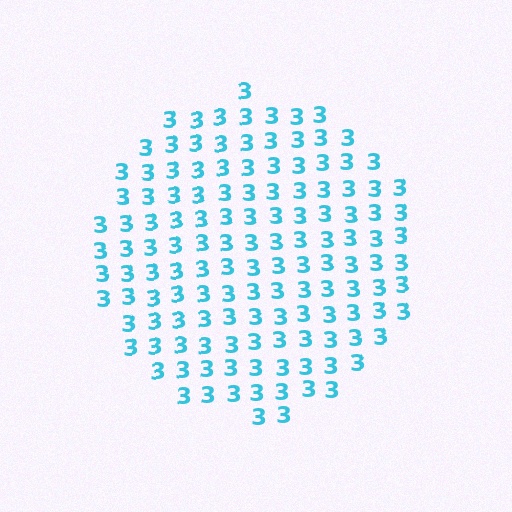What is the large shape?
The large shape is a circle.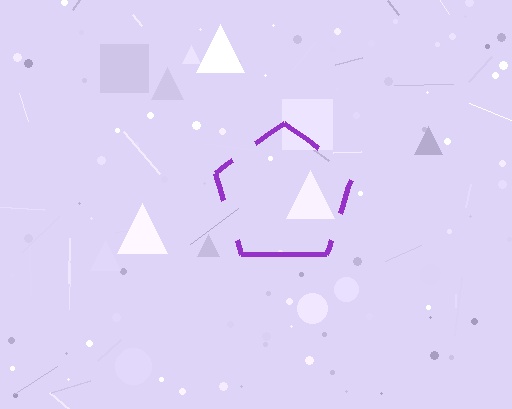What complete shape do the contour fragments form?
The contour fragments form a pentagon.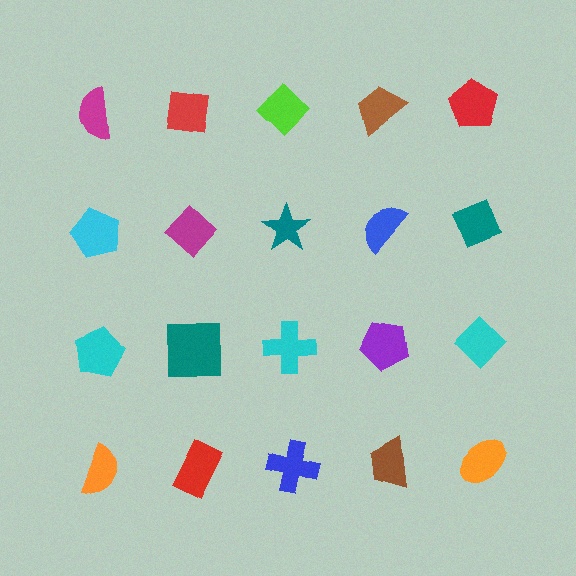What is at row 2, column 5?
A teal diamond.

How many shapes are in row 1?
5 shapes.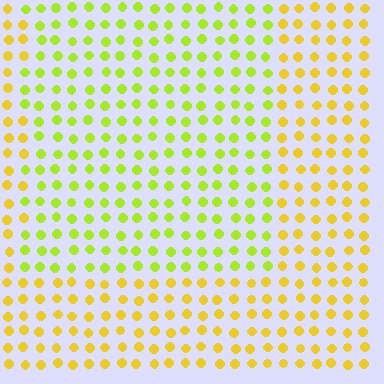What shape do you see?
I see a rectangle.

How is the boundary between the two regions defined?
The boundary is defined purely by a slight shift in hue (about 31 degrees). Spacing, size, and orientation are identical on both sides.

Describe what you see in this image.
The image is filled with small yellow elements in a uniform arrangement. A rectangle-shaped region is visible where the elements are tinted to a slightly different hue, forming a subtle color boundary.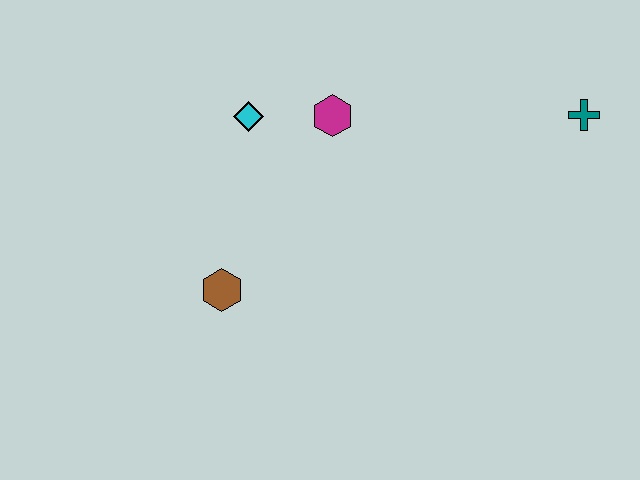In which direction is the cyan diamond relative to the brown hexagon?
The cyan diamond is above the brown hexagon.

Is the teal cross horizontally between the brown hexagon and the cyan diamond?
No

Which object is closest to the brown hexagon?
The cyan diamond is closest to the brown hexagon.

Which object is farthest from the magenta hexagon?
The teal cross is farthest from the magenta hexagon.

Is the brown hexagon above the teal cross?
No